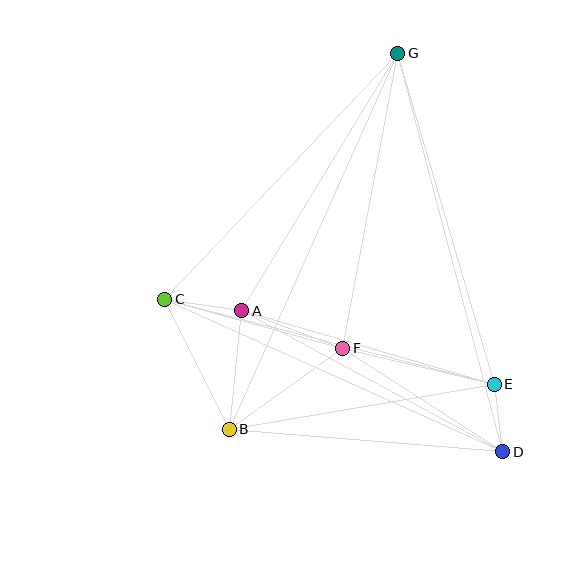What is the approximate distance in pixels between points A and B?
The distance between A and B is approximately 119 pixels.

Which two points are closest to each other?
Points D and E are closest to each other.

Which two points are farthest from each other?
Points B and G are farthest from each other.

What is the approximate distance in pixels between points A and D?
The distance between A and D is approximately 296 pixels.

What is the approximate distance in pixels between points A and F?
The distance between A and F is approximately 107 pixels.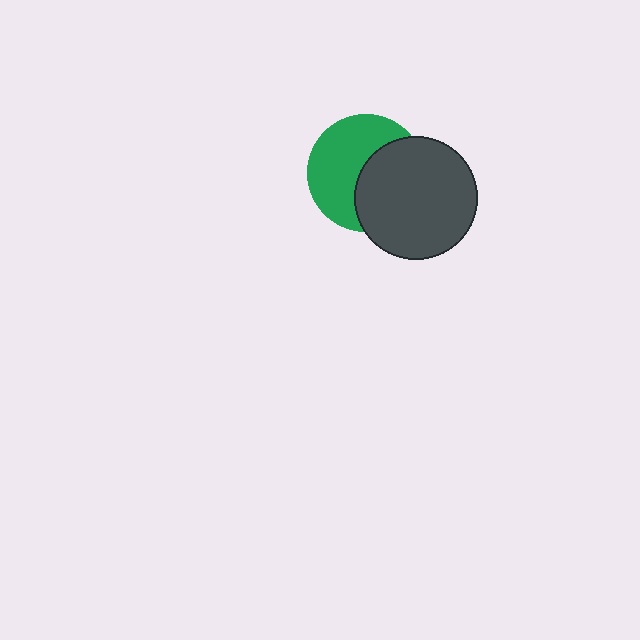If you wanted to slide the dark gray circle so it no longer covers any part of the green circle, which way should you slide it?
Slide it right — that is the most direct way to separate the two shapes.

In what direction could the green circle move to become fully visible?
The green circle could move left. That would shift it out from behind the dark gray circle entirely.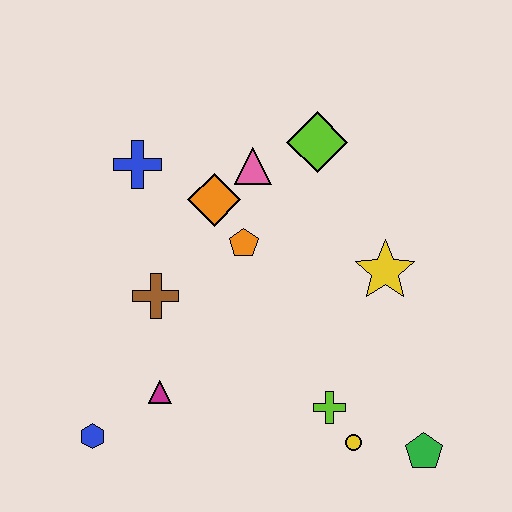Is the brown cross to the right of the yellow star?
No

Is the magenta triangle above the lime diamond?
No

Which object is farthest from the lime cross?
The blue cross is farthest from the lime cross.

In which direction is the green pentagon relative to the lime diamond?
The green pentagon is below the lime diamond.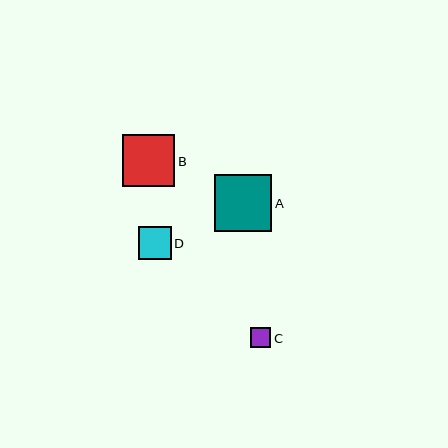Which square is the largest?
Square A is the largest with a size of approximately 57 pixels.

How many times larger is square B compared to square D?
Square B is approximately 1.6 times the size of square D.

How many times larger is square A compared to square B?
Square A is approximately 1.1 times the size of square B.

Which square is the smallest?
Square C is the smallest with a size of approximately 20 pixels.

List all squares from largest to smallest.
From largest to smallest: A, B, D, C.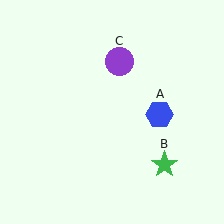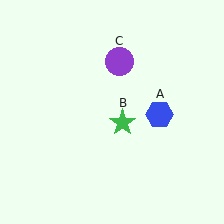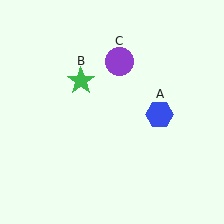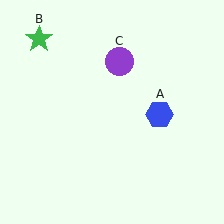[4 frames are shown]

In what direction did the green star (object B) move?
The green star (object B) moved up and to the left.